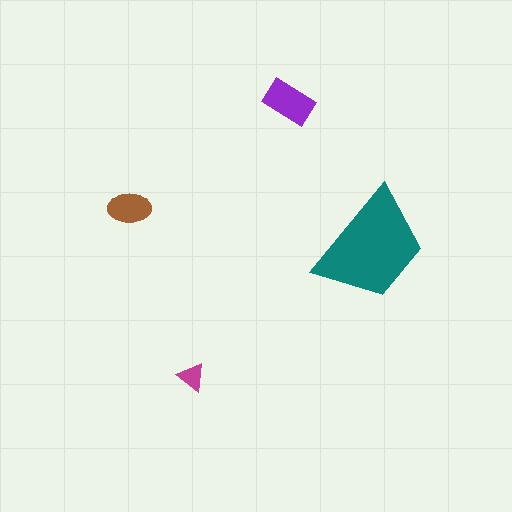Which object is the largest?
The teal trapezoid.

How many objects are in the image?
There are 4 objects in the image.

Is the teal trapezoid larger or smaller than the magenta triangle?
Larger.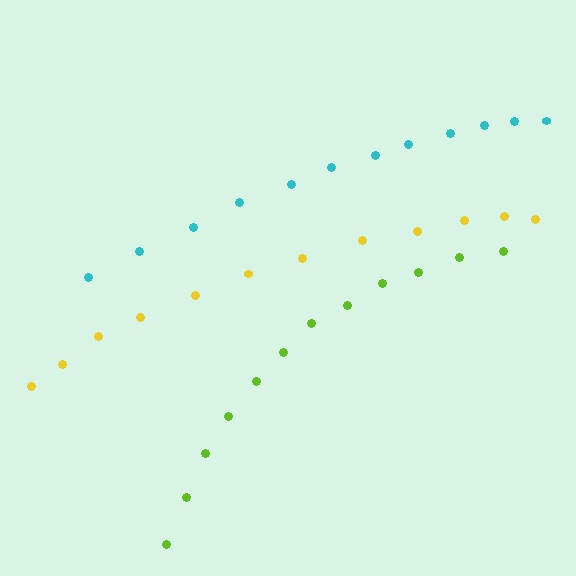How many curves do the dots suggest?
There are 3 distinct paths.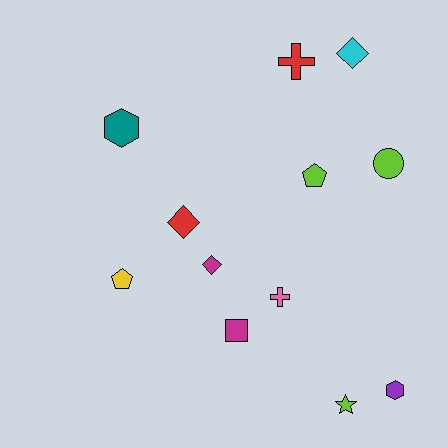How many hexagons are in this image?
There are 2 hexagons.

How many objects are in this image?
There are 12 objects.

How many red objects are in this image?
There are 2 red objects.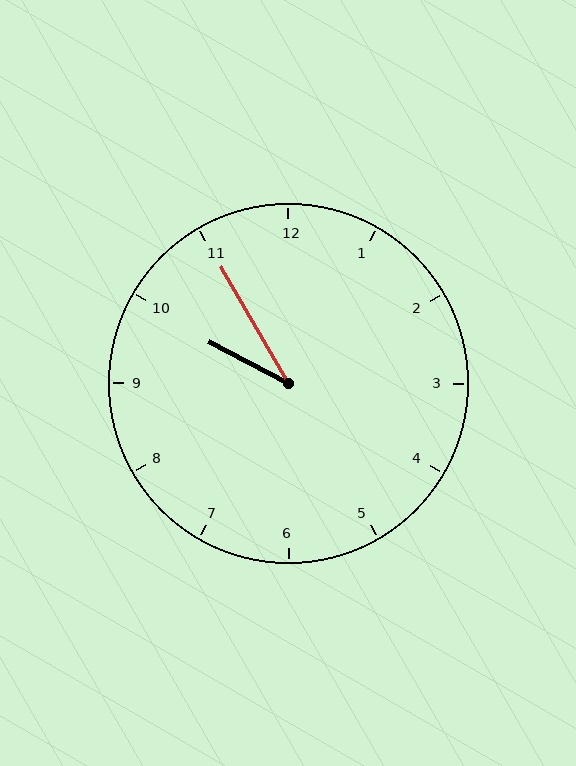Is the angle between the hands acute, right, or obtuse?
It is acute.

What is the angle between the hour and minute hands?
Approximately 32 degrees.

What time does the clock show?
9:55.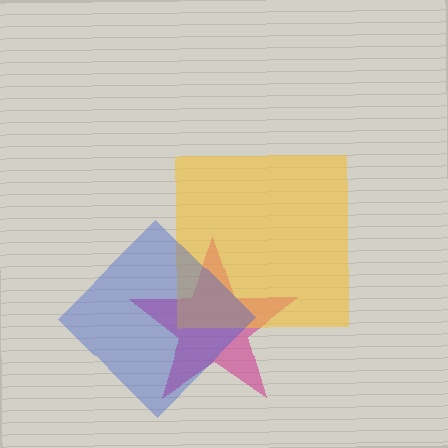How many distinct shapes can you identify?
There are 3 distinct shapes: a magenta star, a yellow square, a blue diamond.